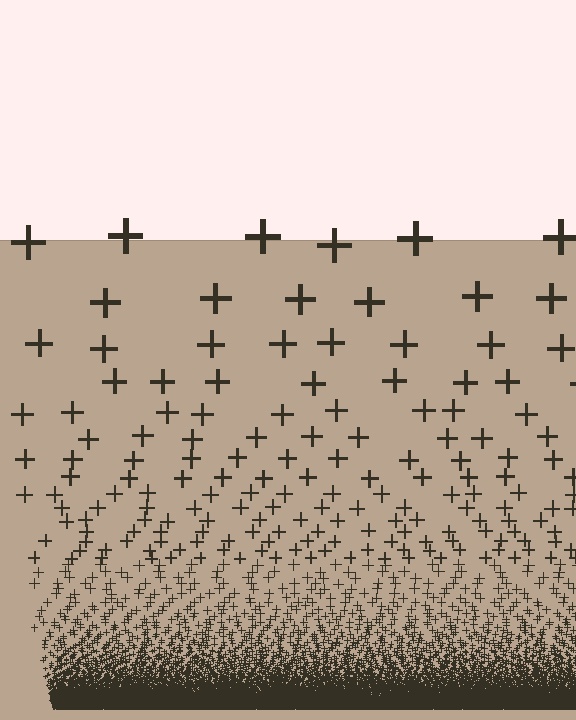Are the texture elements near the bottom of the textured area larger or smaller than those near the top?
Smaller. The gradient is inverted — elements near the bottom are smaller and denser.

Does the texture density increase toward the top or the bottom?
Density increases toward the bottom.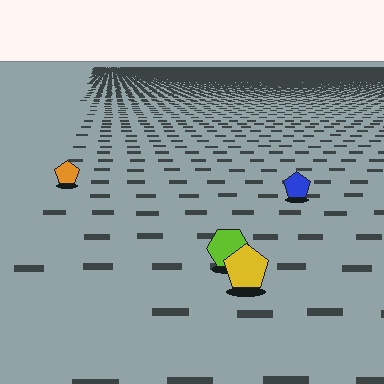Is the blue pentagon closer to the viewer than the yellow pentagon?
No. The yellow pentagon is closer — you can tell from the texture gradient: the ground texture is coarser near it.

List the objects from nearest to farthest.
From nearest to farthest: the yellow pentagon, the lime hexagon, the blue pentagon, the orange pentagon.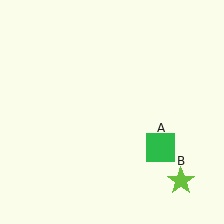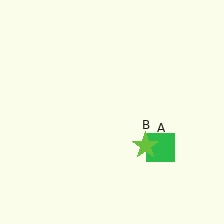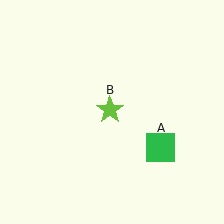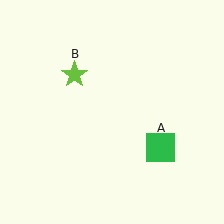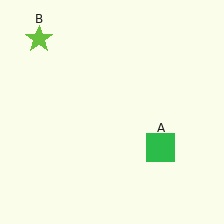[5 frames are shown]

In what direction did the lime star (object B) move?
The lime star (object B) moved up and to the left.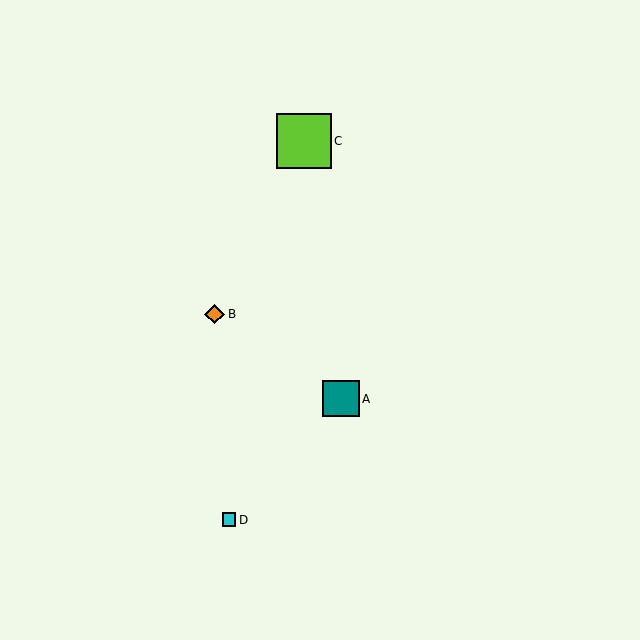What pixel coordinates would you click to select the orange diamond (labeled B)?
Click at (215, 314) to select the orange diamond B.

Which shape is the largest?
The lime square (labeled C) is the largest.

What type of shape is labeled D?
Shape D is a cyan square.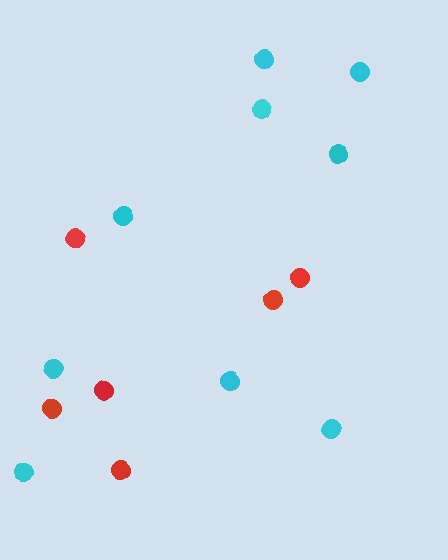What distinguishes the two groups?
There are 2 groups: one group of red circles (6) and one group of cyan circles (9).